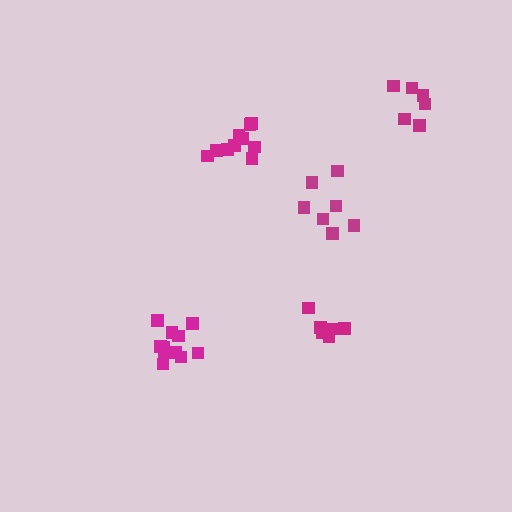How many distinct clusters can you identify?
There are 5 distinct clusters.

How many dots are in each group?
Group 1: 11 dots, Group 2: 6 dots, Group 3: 10 dots, Group 4: 6 dots, Group 5: 7 dots (40 total).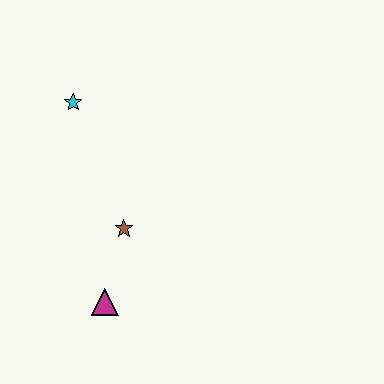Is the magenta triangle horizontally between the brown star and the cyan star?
Yes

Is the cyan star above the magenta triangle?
Yes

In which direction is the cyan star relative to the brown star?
The cyan star is above the brown star.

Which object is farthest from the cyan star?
The magenta triangle is farthest from the cyan star.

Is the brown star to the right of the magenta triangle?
Yes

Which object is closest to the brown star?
The magenta triangle is closest to the brown star.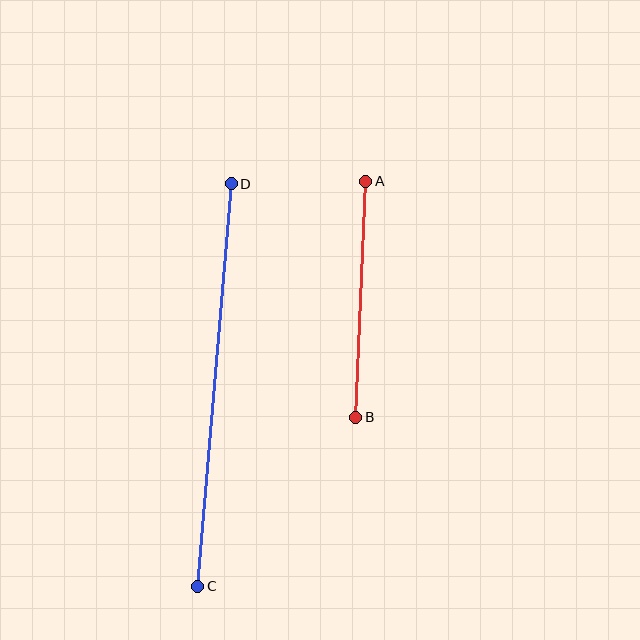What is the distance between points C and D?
The distance is approximately 404 pixels.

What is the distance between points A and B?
The distance is approximately 236 pixels.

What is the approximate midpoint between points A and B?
The midpoint is at approximately (361, 299) pixels.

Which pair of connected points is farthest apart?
Points C and D are farthest apart.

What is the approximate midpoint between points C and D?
The midpoint is at approximately (215, 385) pixels.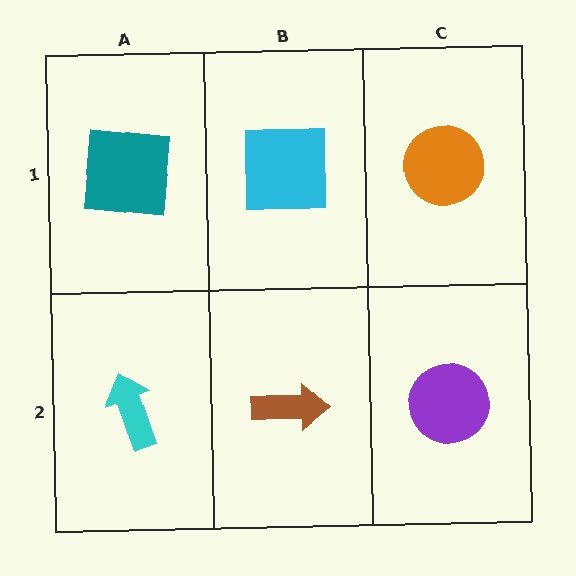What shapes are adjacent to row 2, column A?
A teal square (row 1, column A), a brown arrow (row 2, column B).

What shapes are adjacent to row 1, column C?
A purple circle (row 2, column C), a cyan square (row 1, column B).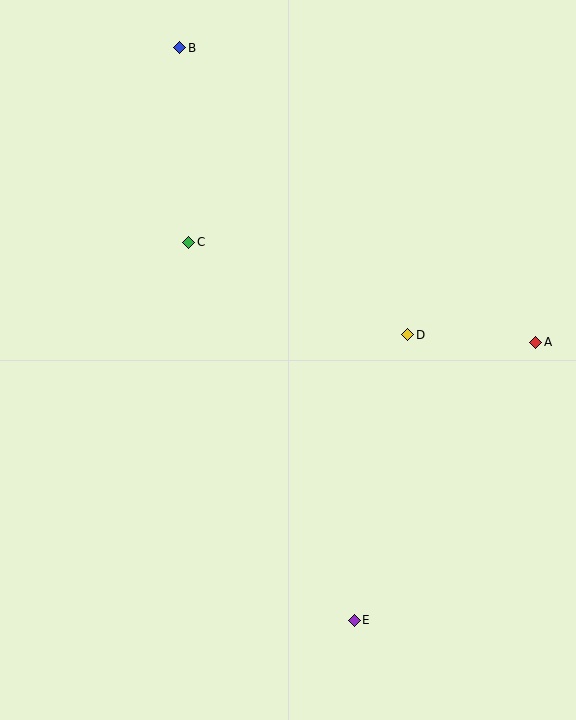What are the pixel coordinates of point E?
Point E is at (354, 620).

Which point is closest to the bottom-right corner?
Point E is closest to the bottom-right corner.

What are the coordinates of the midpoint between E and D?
The midpoint between E and D is at (381, 477).